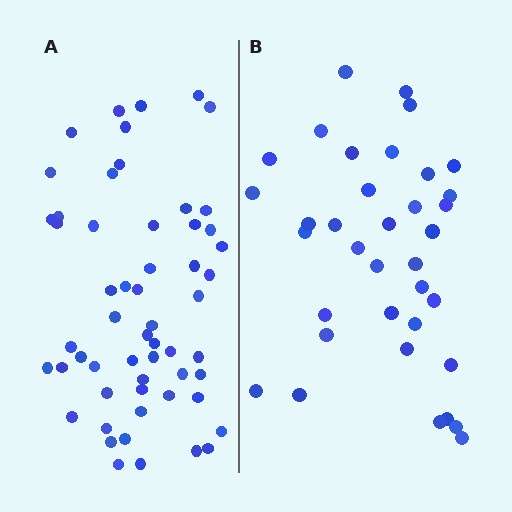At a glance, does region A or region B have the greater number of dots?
Region A (the left region) has more dots.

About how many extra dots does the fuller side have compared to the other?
Region A has approximately 20 more dots than region B.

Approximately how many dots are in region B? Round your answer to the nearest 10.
About 40 dots. (The exact count is 36, which rounds to 40.)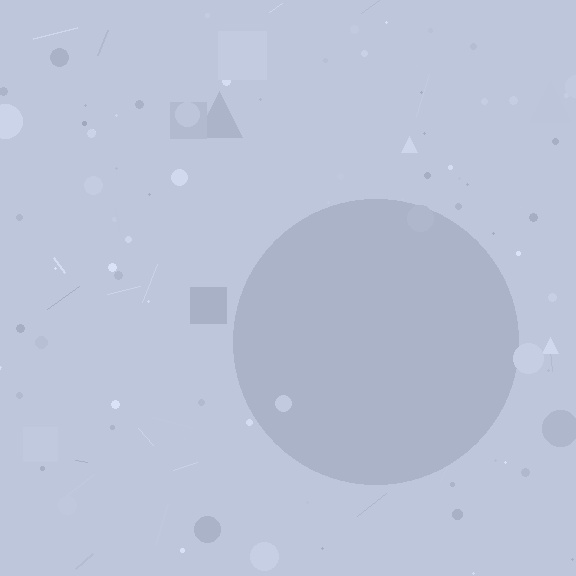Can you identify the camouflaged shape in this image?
The camouflaged shape is a circle.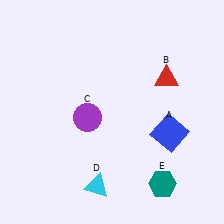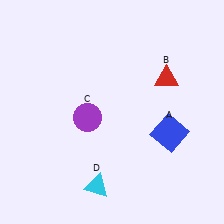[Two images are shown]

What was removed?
The teal hexagon (E) was removed in Image 2.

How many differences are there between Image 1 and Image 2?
There is 1 difference between the two images.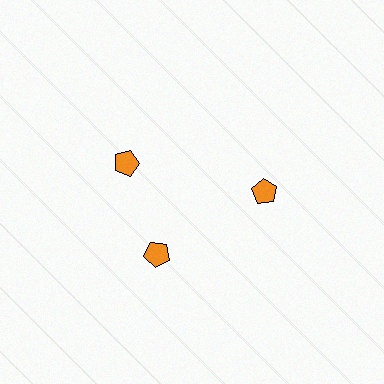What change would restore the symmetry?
The symmetry would be restored by rotating it back into even spacing with its neighbors so that all 3 pentagons sit at equal angles and equal distance from the center.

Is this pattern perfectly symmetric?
No. The 3 orange pentagons are arranged in a ring, but one element near the 11 o'clock position is rotated out of alignment along the ring, breaking the 3-fold rotational symmetry.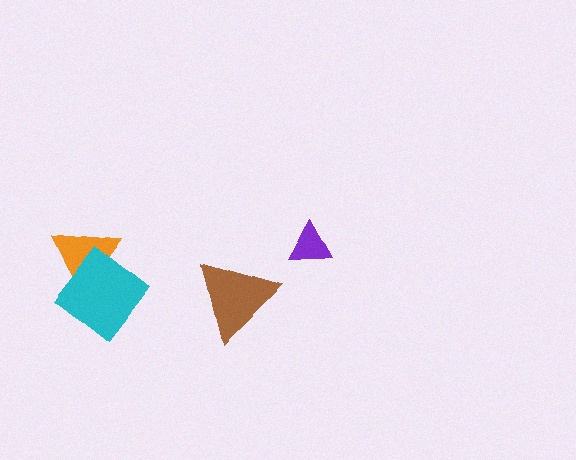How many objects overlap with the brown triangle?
0 objects overlap with the brown triangle.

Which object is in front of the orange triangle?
The cyan diamond is in front of the orange triangle.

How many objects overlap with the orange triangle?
1 object overlaps with the orange triangle.